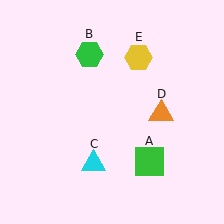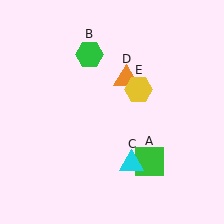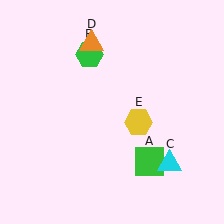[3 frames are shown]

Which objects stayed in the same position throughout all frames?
Green square (object A) and green hexagon (object B) remained stationary.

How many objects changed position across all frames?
3 objects changed position: cyan triangle (object C), orange triangle (object D), yellow hexagon (object E).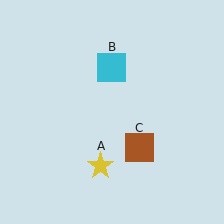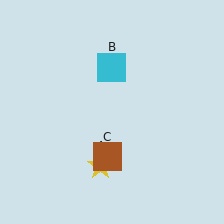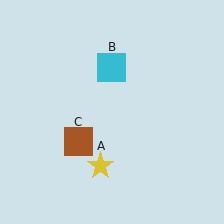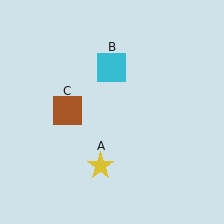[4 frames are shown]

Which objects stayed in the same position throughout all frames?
Yellow star (object A) and cyan square (object B) remained stationary.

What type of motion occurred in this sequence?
The brown square (object C) rotated clockwise around the center of the scene.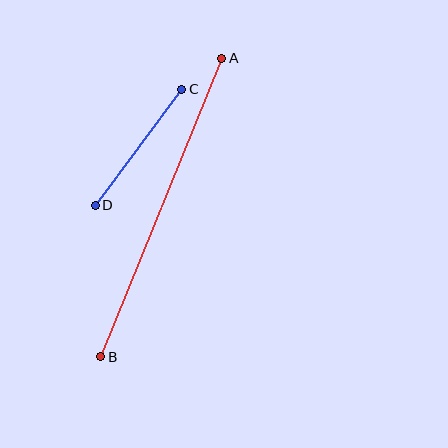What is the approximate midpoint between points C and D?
The midpoint is at approximately (139, 147) pixels.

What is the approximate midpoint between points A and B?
The midpoint is at approximately (161, 208) pixels.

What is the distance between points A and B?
The distance is approximately 322 pixels.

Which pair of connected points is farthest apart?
Points A and B are farthest apart.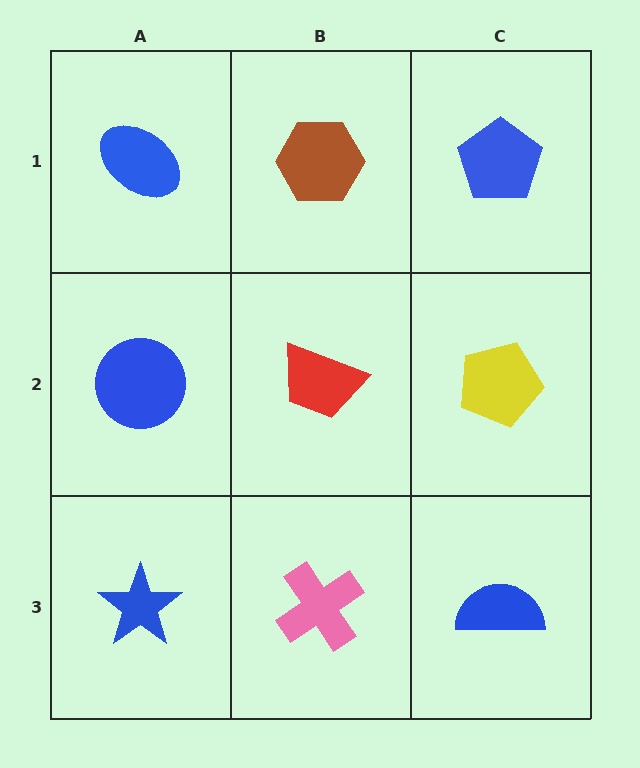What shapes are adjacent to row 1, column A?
A blue circle (row 2, column A), a brown hexagon (row 1, column B).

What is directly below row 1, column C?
A yellow pentagon.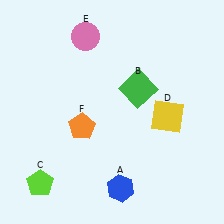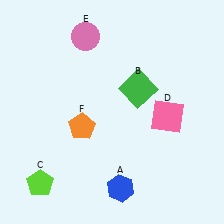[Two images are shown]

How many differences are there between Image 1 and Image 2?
There is 1 difference between the two images.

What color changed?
The square (D) changed from yellow in Image 1 to pink in Image 2.